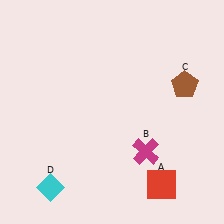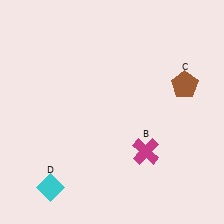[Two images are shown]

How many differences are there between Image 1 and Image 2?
There is 1 difference between the two images.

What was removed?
The red square (A) was removed in Image 2.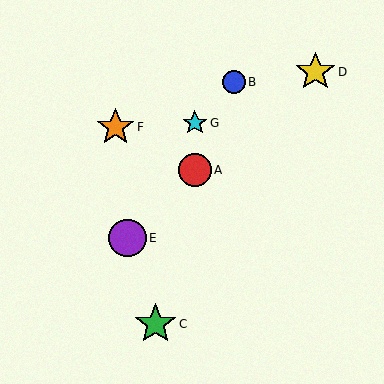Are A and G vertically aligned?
Yes, both are at x≈195.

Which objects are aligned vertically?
Objects A, G are aligned vertically.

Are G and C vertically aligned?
No, G is at x≈195 and C is at x≈156.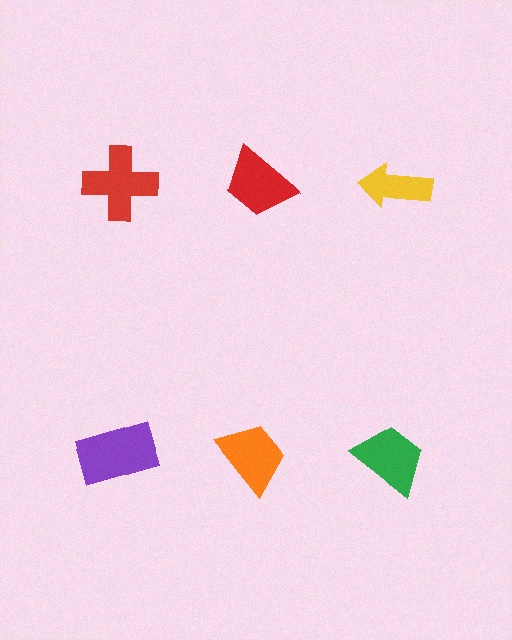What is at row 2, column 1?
A purple rectangle.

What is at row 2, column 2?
An orange trapezoid.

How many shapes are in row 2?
3 shapes.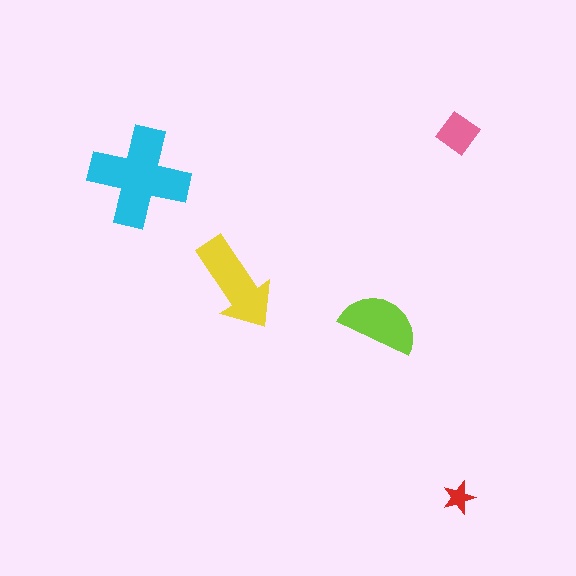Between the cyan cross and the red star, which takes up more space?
The cyan cross.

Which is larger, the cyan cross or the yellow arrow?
The cyan cross.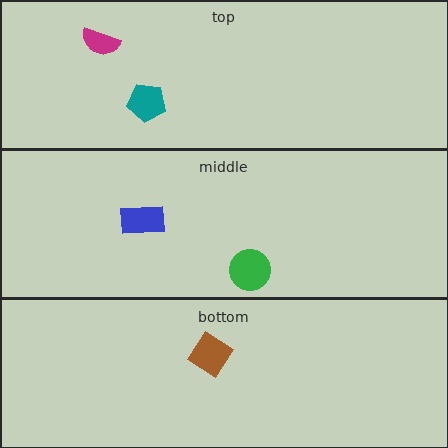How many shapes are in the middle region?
2.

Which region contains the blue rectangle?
The middle region.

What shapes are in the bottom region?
The brown diamond.